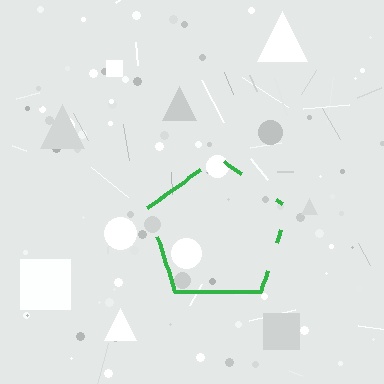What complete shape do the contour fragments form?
The contour fragments form a pentagon.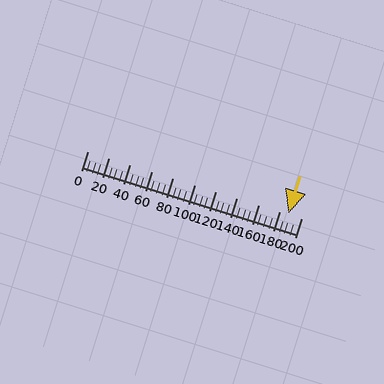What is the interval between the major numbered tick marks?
The major tick marks are spaced 20 units apart.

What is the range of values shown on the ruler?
The ruler shows values from 0 to 200.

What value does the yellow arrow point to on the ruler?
The yellow arrow points to approximately 188.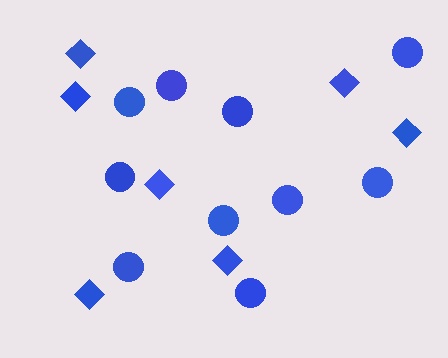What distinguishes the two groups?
There are 2 groups: one group of diamonds (7) and one group of circles (10).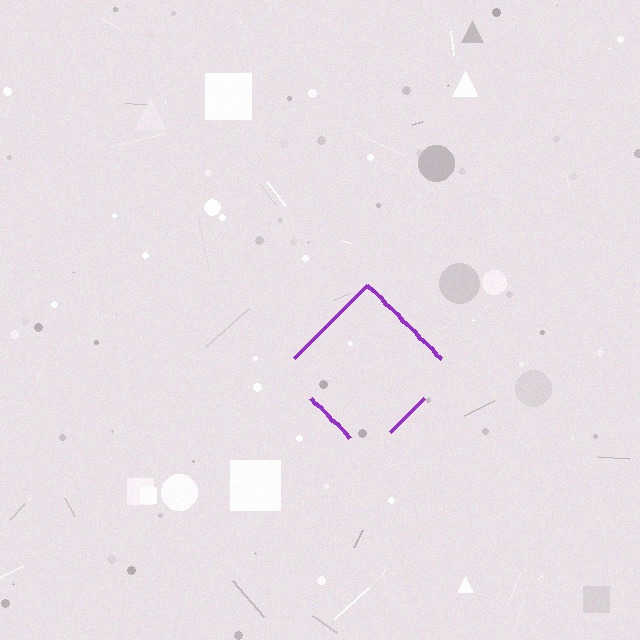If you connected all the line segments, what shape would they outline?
They would outline a diamond.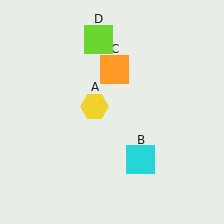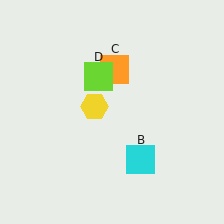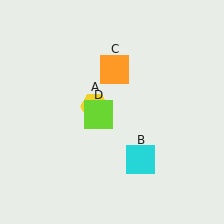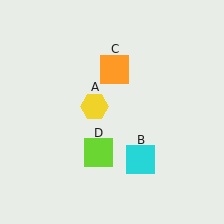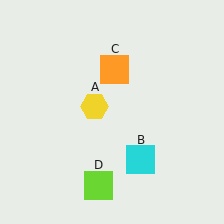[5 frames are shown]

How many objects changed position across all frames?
1 object changed position: lime square (object D).